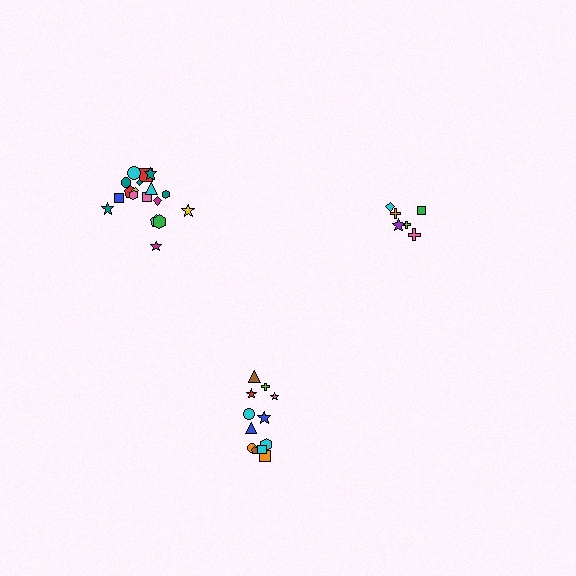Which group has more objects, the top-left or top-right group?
The top-left group.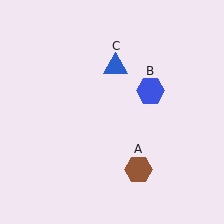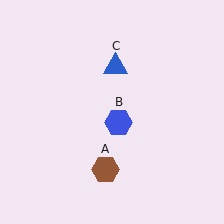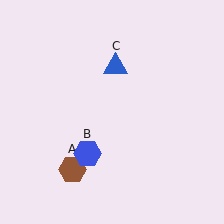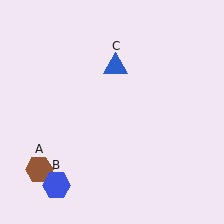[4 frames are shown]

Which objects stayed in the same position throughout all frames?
Blue triangle (object C) remained stationary.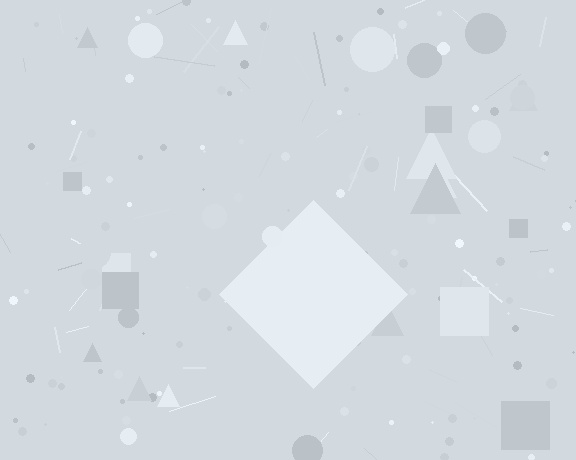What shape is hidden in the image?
A diamond is hidden in the image.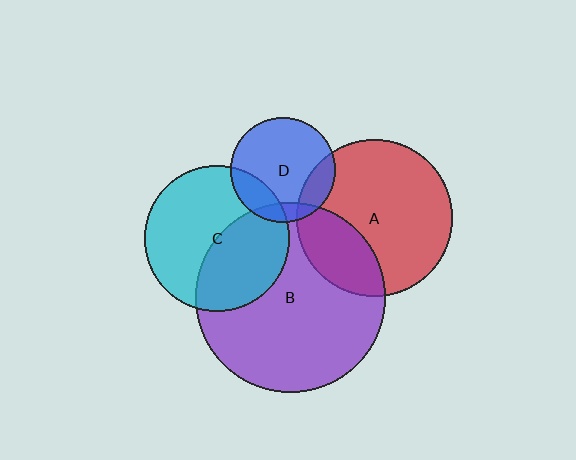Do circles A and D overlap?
Yes.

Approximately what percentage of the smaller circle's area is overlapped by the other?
Approximately 15%.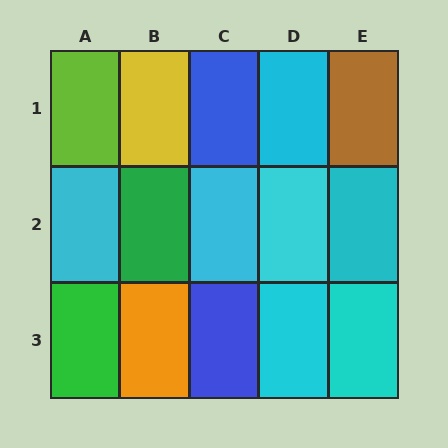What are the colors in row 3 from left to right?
Green, orange, blue, cyan, cyan.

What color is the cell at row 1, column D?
Cyan.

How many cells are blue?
2 cells are blue.